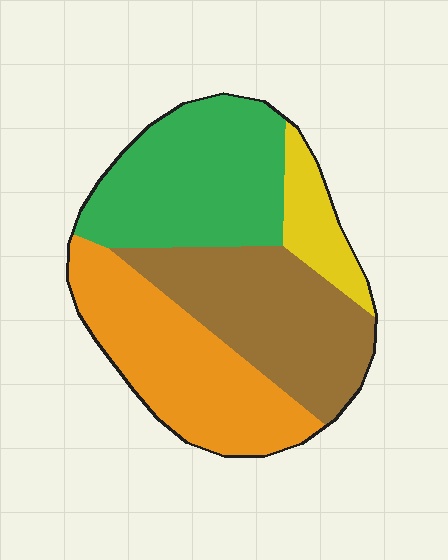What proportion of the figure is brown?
Brown covers around 30% of the figure.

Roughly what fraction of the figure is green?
Green covers roughly 30% of the figure.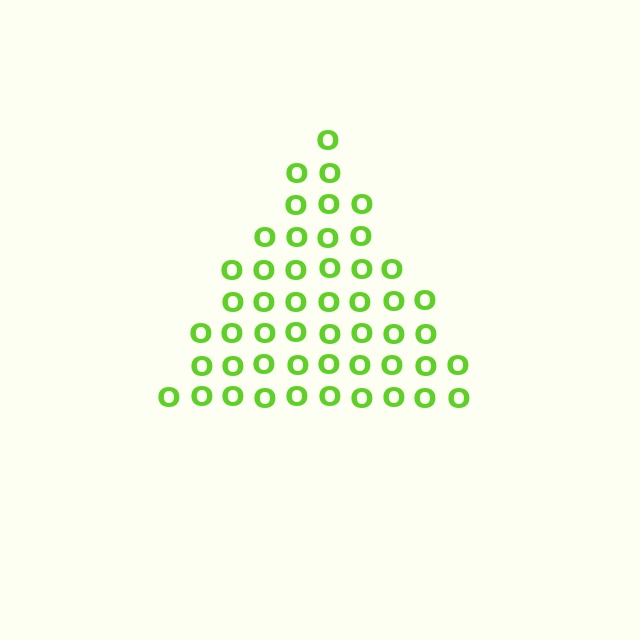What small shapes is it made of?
It is made of small letter O's.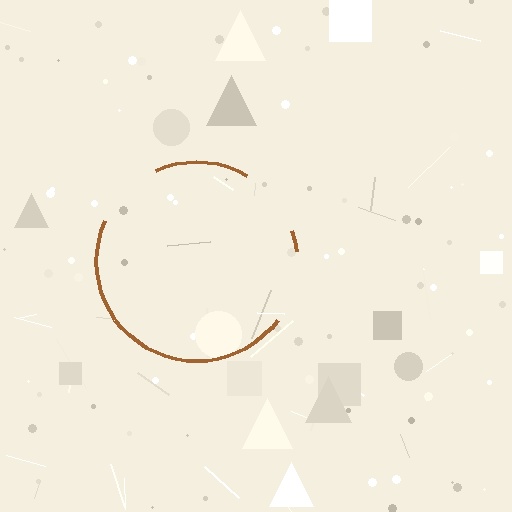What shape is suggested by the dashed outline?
The dashed outline suggests a circle.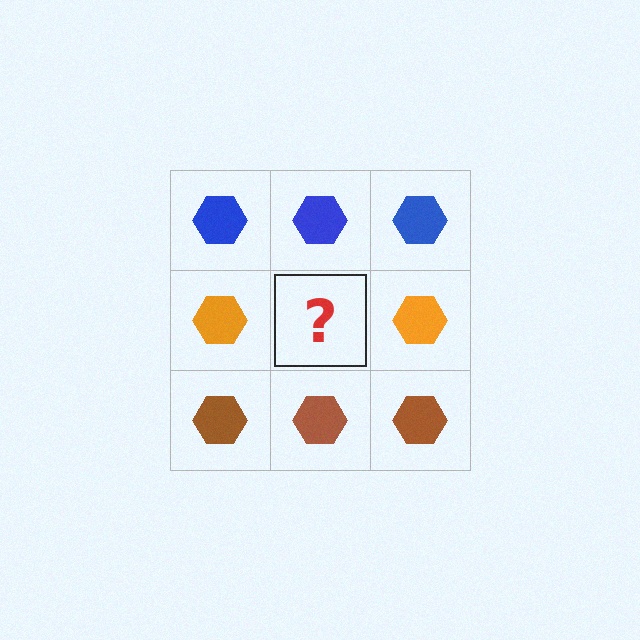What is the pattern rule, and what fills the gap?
The rule is that each row has a consistent color. The gap should be filled with an orange hexagon.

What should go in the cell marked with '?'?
The missing cell should contain an orange hexagon.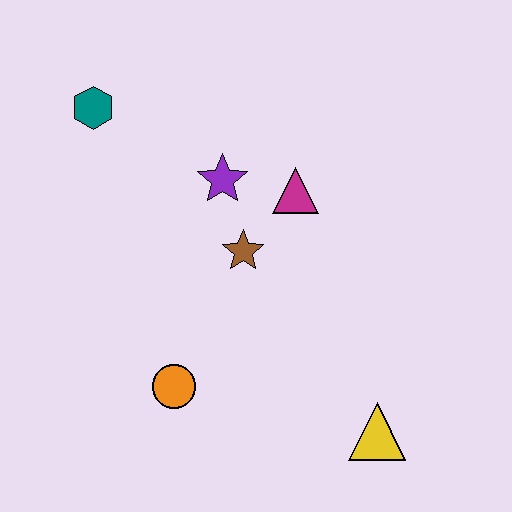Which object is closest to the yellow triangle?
The orange circle is closest to the yellow triangle.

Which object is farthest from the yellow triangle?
The teal hexagon is farthest from the yellow triangle.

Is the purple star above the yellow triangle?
Yes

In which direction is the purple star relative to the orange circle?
The purple star is above the orange circle.